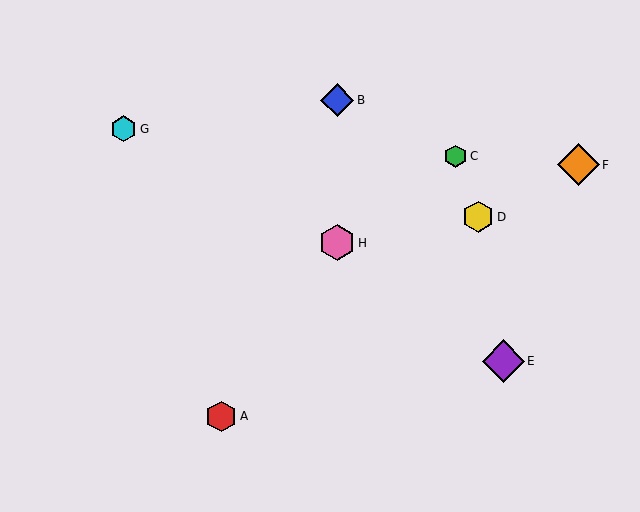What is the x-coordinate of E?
Object E is at x≈503.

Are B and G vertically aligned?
No, B is at x≈337 and G is at x≈124.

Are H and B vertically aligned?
Yes, both are at x≈337.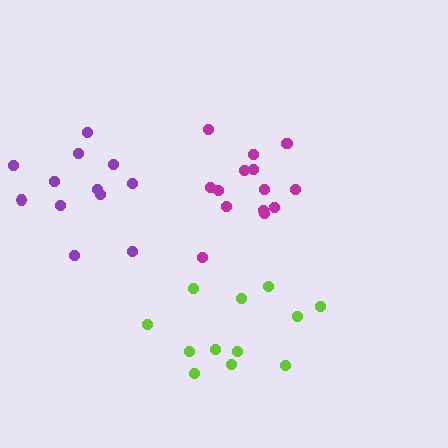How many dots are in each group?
Group 1: 12 dots, Group 2: 15 dots, Group 3: 12 dots (39 total).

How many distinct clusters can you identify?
There are 3 distinct clusters.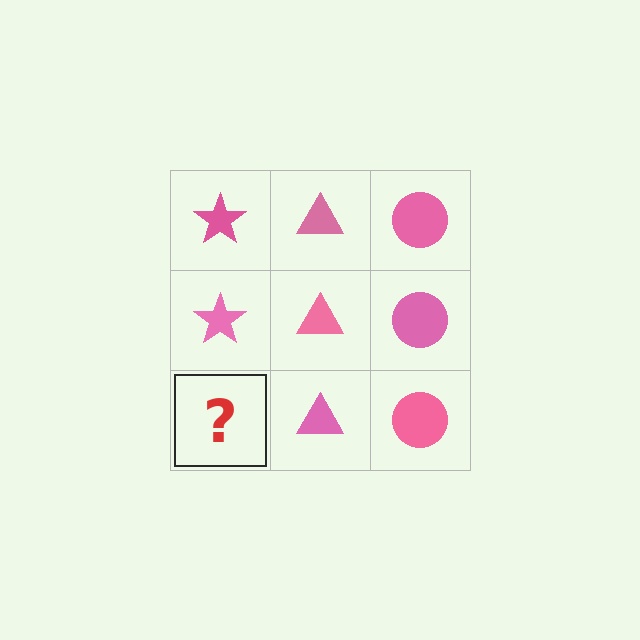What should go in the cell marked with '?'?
The missing cell should contain a pink star.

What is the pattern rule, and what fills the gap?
The rule is that each column has a consistent shape. The gap should be filled with a pink star.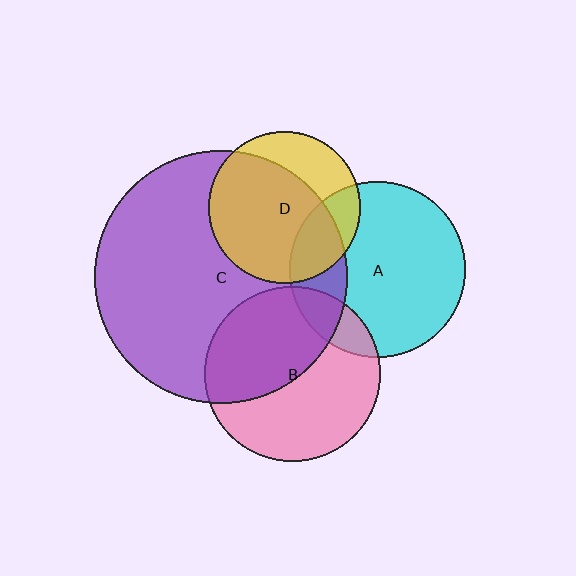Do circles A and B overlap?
Yes.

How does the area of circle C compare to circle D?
Approximately 2.8 times.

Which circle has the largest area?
Circle C (purple).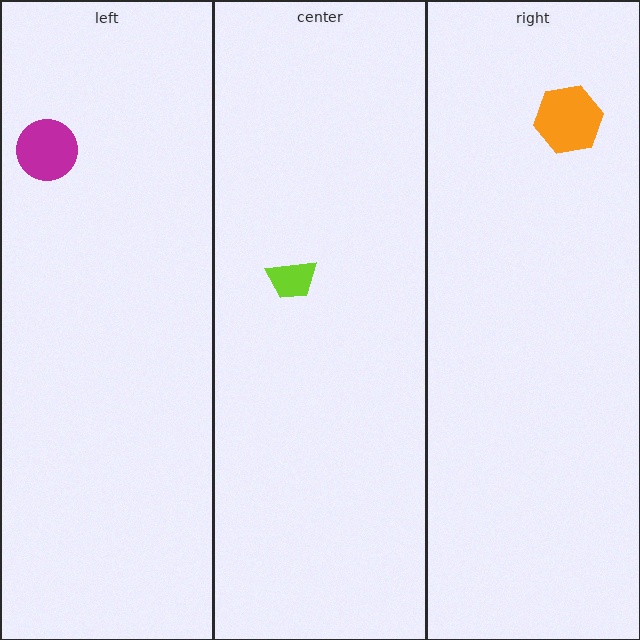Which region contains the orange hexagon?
The right region.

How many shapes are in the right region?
1.